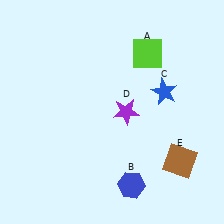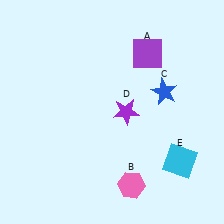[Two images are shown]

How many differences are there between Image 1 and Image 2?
There are 3 differences between the two images.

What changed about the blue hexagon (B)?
In Image 1, B is blue. In Image 2, it changed to pink.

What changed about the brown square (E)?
In Image 1, E is brown. In Image 2, it changed to cyan.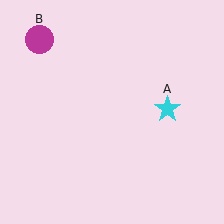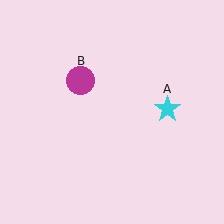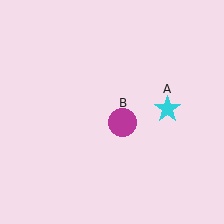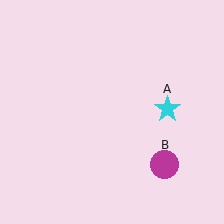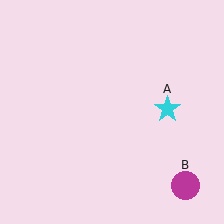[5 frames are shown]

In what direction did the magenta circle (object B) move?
The magenta circle (object B) moved down and to the right.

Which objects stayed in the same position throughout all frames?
Cyan star (object A) remained stationary.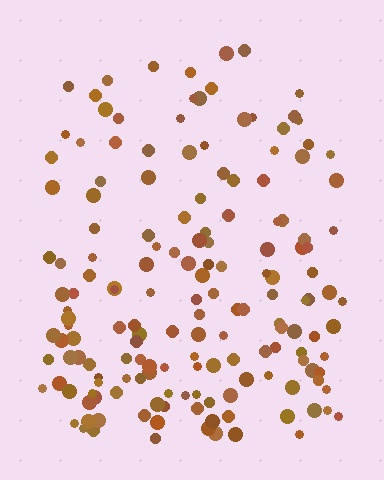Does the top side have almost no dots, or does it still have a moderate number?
Still a moderate number, just noticeably fewer than the bottom.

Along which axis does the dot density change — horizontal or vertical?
Vertical.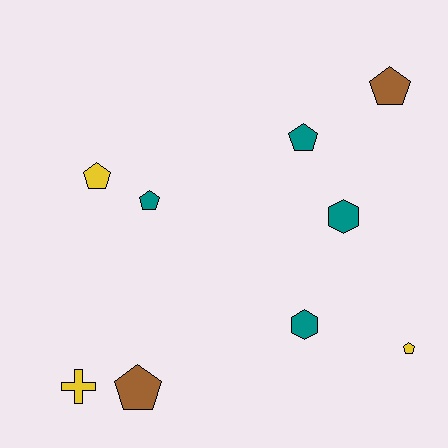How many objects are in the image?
There are 9 objects.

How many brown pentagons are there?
There are 2 brown pentagons.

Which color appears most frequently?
Teal, with 4 objects.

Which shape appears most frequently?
Pentagon, with 6 objects.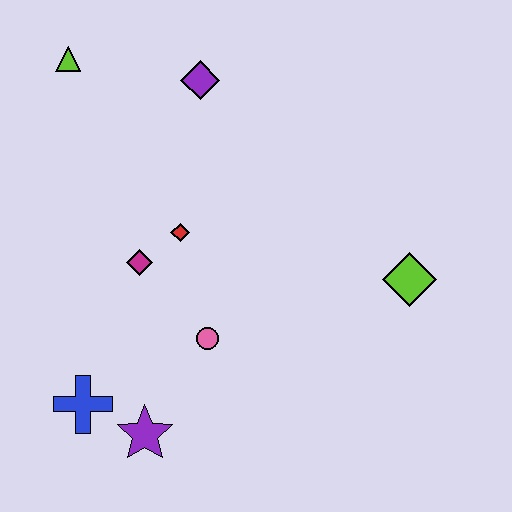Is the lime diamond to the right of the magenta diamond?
Yes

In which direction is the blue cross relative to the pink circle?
The blue cross is to the left of the pink circle.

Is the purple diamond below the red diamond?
No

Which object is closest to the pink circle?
The magenta diamond is closest to the pink circle.